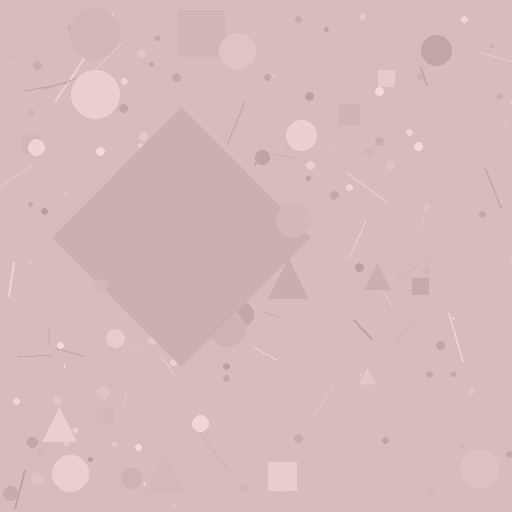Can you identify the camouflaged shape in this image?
The camouflaged shape is a diamond.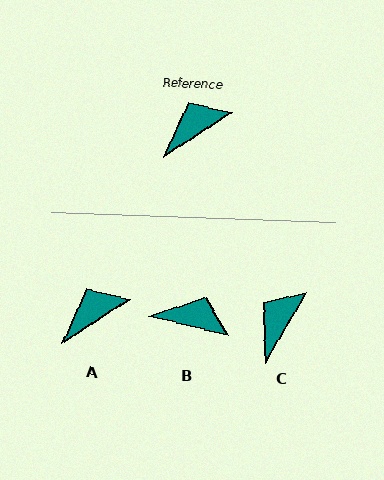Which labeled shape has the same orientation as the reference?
A.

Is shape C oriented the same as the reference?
No, it is off by about 26 degrees.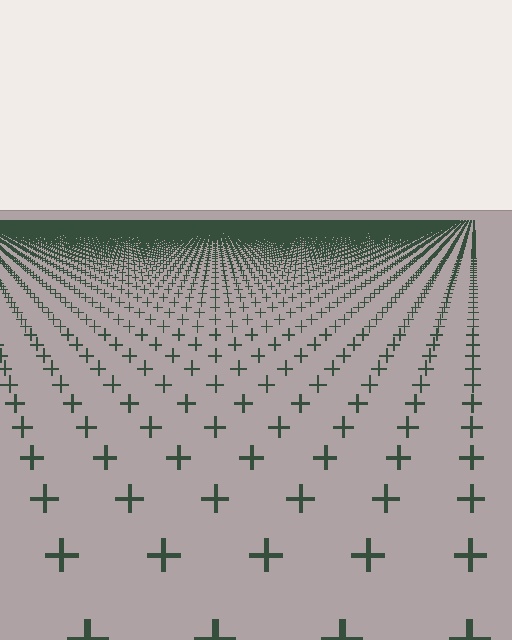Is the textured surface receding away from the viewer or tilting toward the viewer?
The surface is receding away from the viewer. Texture elements get smaller and denser toward the top.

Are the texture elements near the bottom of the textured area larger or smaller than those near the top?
Larger. Near the bottom, elements are closer to the viewer and appear at a bigger on-screen size.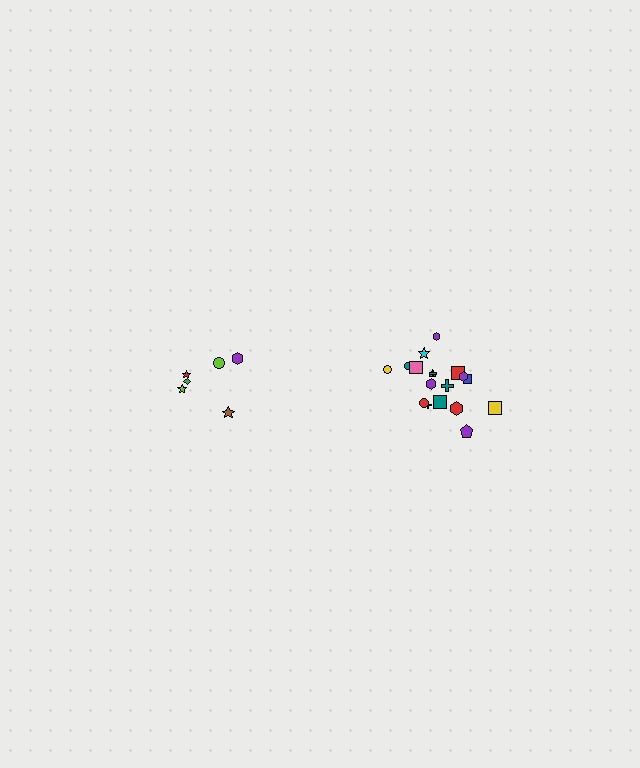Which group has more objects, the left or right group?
The right group.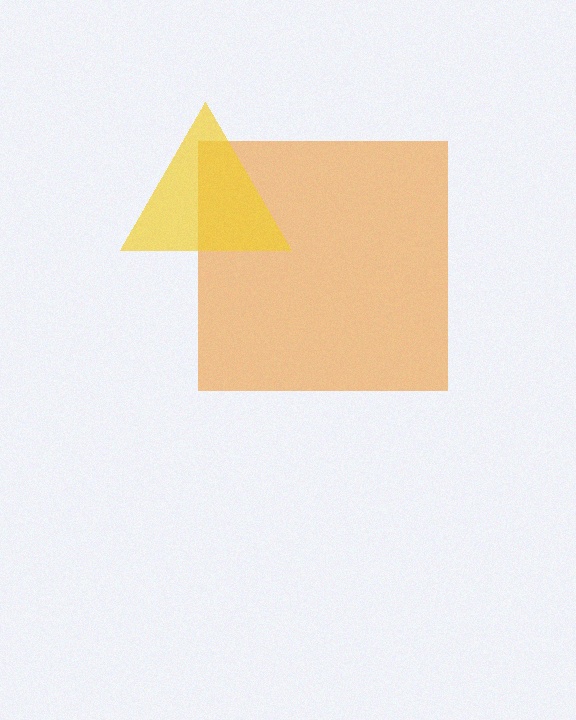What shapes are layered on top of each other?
The layered shapes are: an orange square, a yellow triangle.